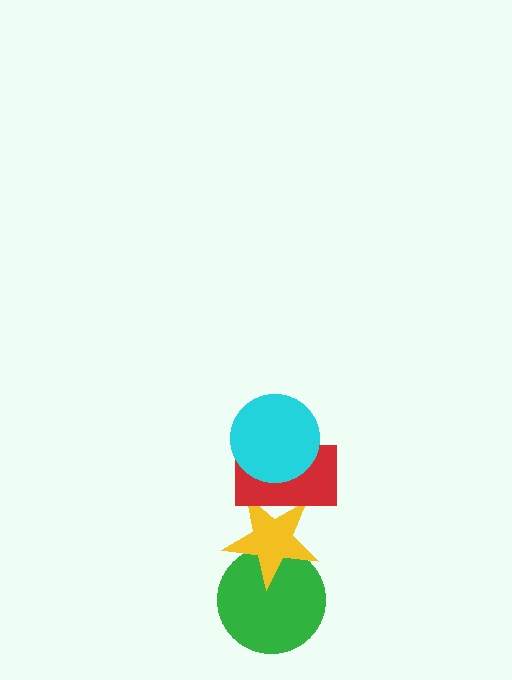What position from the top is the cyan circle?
The cyan circle is 1st from the top.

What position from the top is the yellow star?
The yellow star is 3rd from the top.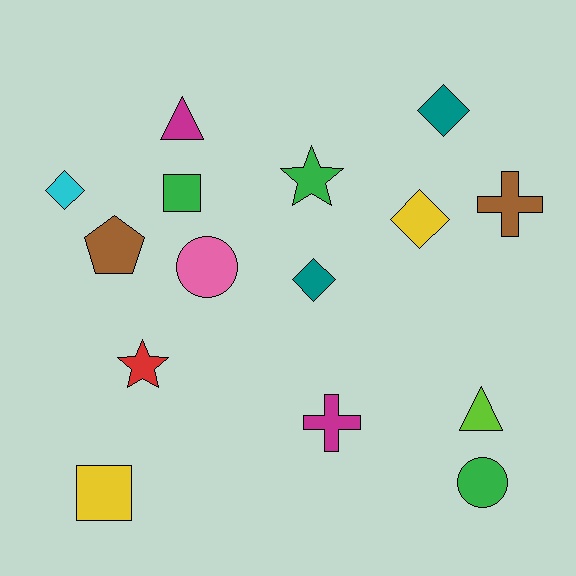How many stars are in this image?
There are 2 stars.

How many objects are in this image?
There are 15 objects.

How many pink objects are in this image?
There is 1 pink object.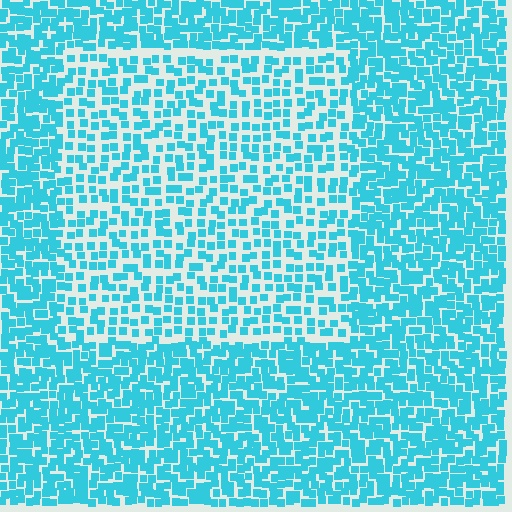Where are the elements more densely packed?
The elements are more densely packed outside the rectangle boundary.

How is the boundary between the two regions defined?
The boundary is defined by a change in element density (approximately 1.8x ratio). All elements are the same color, size, and shape.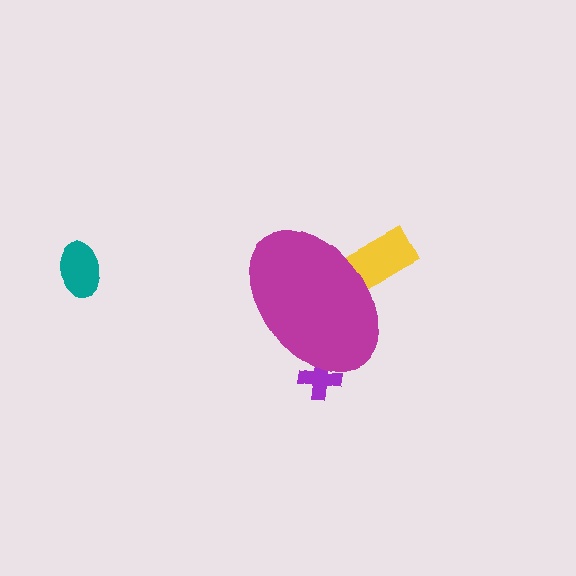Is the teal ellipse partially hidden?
No, the teal ellipse is fully visible.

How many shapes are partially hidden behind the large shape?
2 shapes are partially hidden.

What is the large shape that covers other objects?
A magenta ellipse.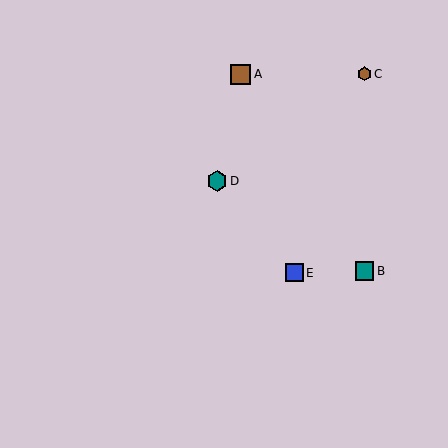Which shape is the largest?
The brown square (labeled A) is the largest.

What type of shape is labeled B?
Shape B is a teal square.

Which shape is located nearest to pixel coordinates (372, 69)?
The brown hexagon (labeled C) at (364, 74) is nearest to that location.